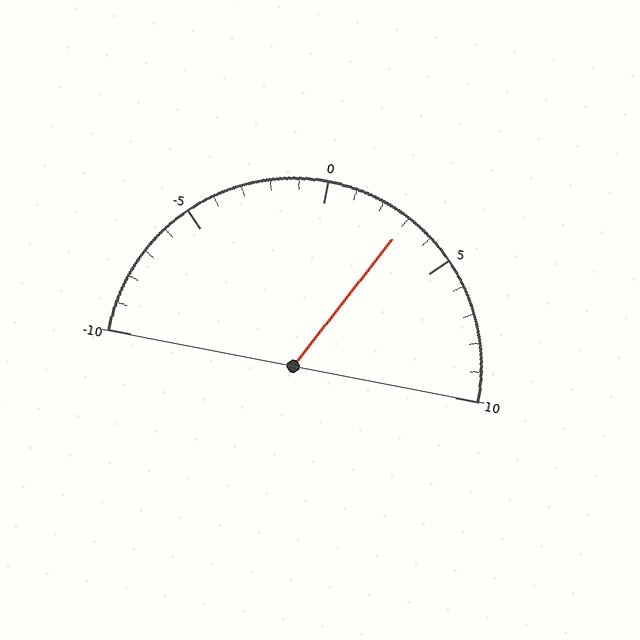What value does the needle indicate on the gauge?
The needle indicates approximately 3.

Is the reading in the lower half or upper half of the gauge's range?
The reading is in the upper half of the range (-10 to 10).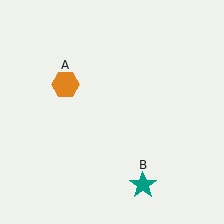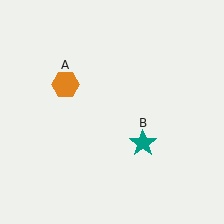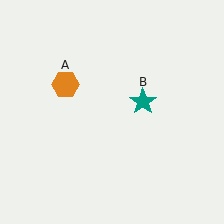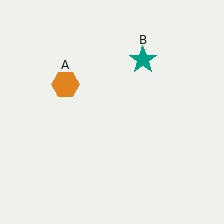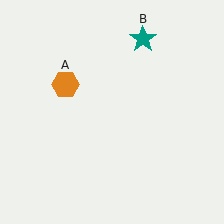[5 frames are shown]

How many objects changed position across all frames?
1 object changed position: teal star (object B).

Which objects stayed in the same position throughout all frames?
Orange hexagon (object A) remained stationary.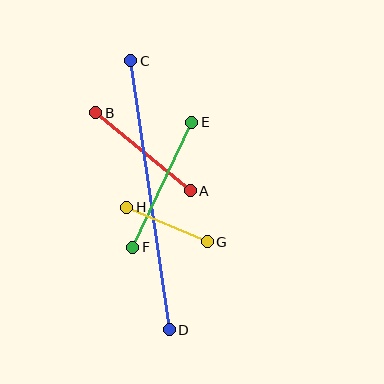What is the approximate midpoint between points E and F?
The midpoint is at approximately (162, 185) pixels.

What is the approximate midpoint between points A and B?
The midpoint is at approximately (143, 152) pixels.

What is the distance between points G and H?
The distance is approximately 88 pixels.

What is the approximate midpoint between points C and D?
The midpoint is at approximately (150, 195) pixels.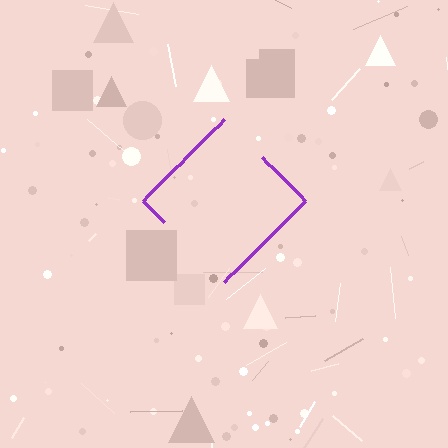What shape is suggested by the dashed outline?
The dashed outline suggests a diamond.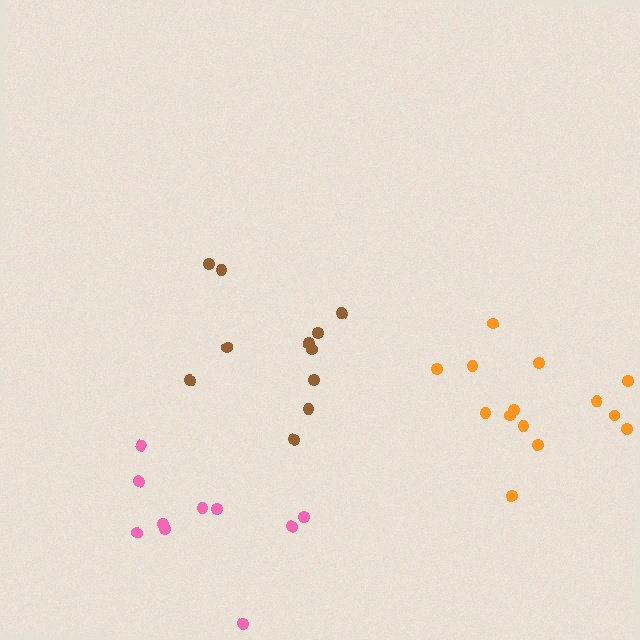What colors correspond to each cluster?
The clusters are colored: brown, pink, orange.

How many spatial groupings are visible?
There are 3 spatial groupings.